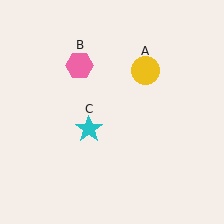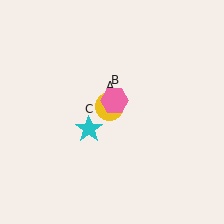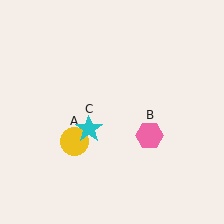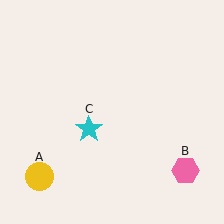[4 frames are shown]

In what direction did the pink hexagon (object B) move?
The pink hexagon (object B) moved down and to the right.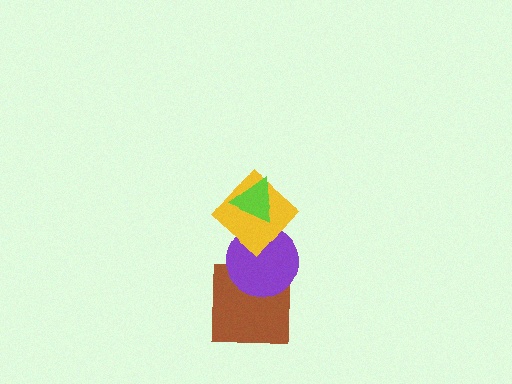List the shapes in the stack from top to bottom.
From top to bottom: the lime triangle, the yellow diamond, the purple circle, the brown square.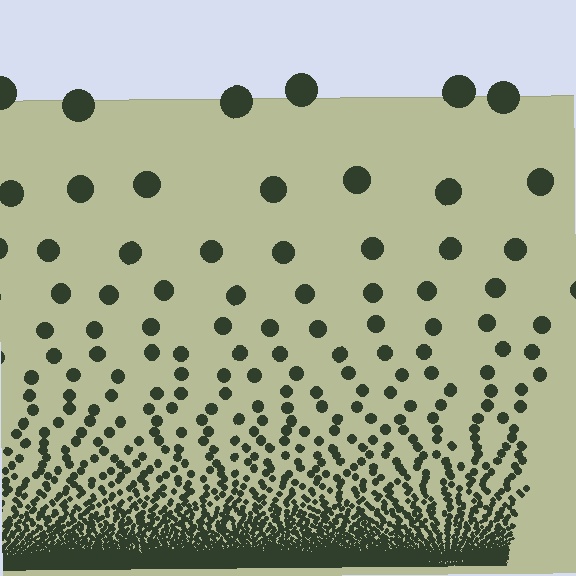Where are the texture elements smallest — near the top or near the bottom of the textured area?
Near the bottom.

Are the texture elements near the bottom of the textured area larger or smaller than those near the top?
Smaller. The gradient is inverted — elements near the bottom are smaller and denser.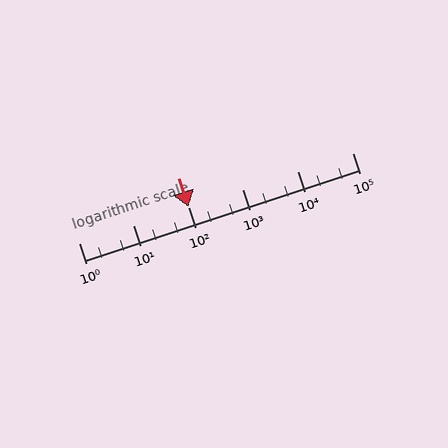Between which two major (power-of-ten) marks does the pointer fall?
The pointer is between 100 and 1000.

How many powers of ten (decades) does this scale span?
The scale spans 5 decades, from 1 to 100000.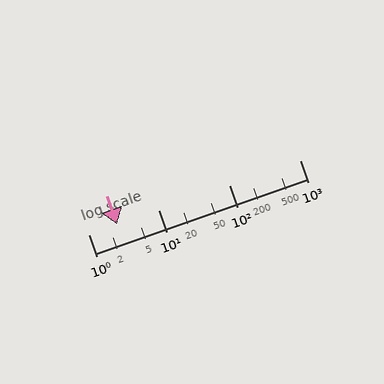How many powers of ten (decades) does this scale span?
The scale spans 3 decades, from 1 to 1000.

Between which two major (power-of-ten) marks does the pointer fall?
The pointer is between 1 and 10.